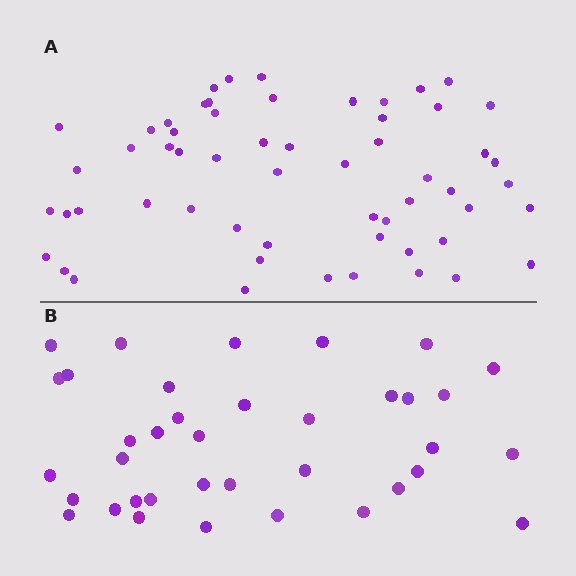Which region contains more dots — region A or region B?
Region A (the top region) has more dots.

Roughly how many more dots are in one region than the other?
Region A has approximately 20 more dots than region B.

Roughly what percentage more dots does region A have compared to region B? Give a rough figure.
About 55% more.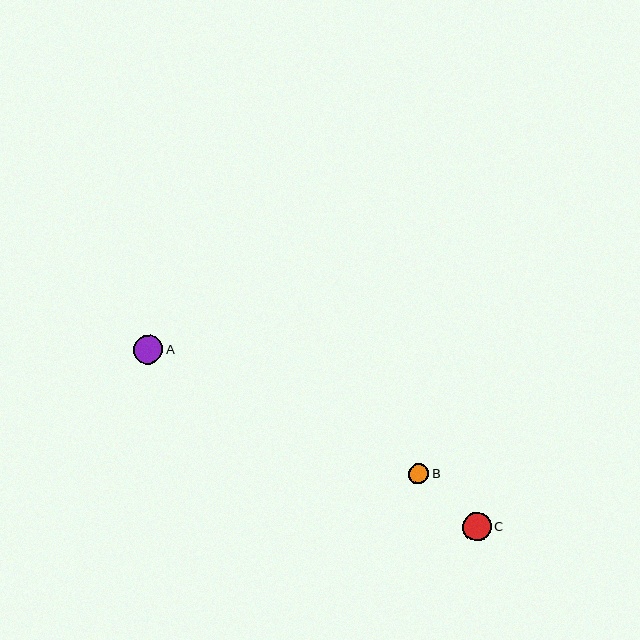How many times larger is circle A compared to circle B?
Circle A is approximately 1.5 times the size of circle B.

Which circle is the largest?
Circle A is the largest with a size of approximately 29 pixels.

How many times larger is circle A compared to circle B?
Circle A is approximately 1.5 times the size of circle B.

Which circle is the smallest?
Circle B is the smallest with a size of approximately 20 pixels.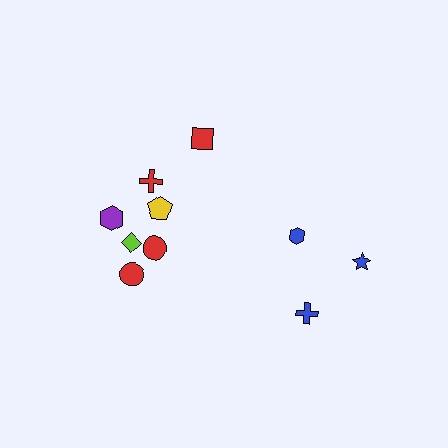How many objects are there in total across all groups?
There are 10 objects.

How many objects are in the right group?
There are 3 objects.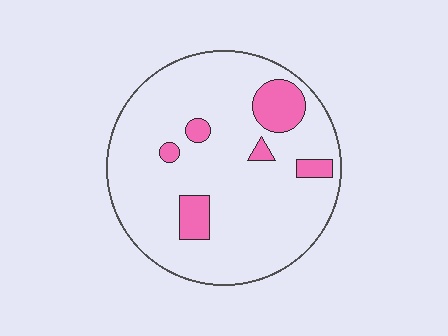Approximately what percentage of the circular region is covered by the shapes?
Approximately 15%.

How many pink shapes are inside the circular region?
6.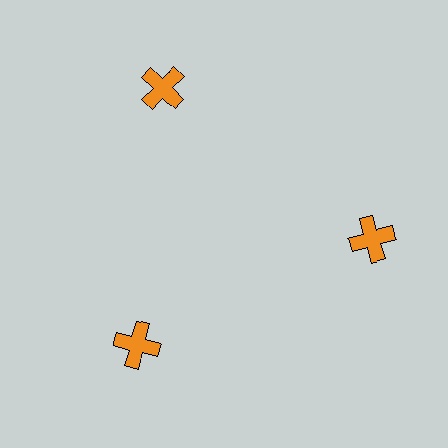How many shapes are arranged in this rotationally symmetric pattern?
There are 3 shapes, arranged in 3 groups of 1.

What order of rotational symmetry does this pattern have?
This pattern has 3-fold rotational symmetry.